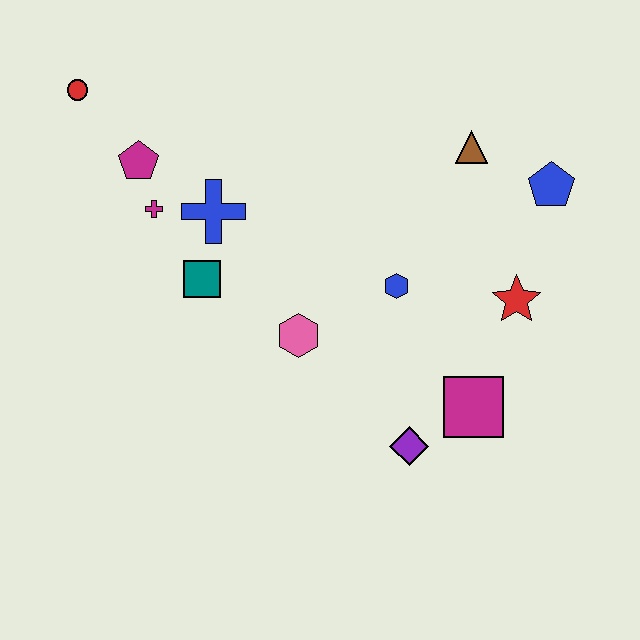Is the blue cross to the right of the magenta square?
No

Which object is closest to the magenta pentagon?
The magenta cross is closest to the magenta pentagon.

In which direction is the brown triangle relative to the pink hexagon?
The brown triangle is above the pink hexagon.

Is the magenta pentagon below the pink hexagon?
No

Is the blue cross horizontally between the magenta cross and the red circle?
No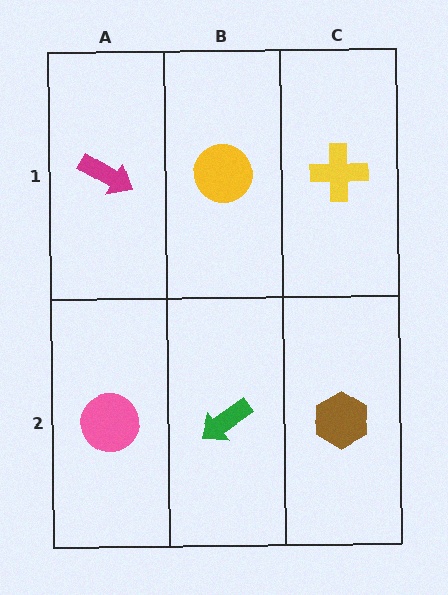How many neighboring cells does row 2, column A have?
2.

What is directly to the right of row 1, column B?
A yellow cross.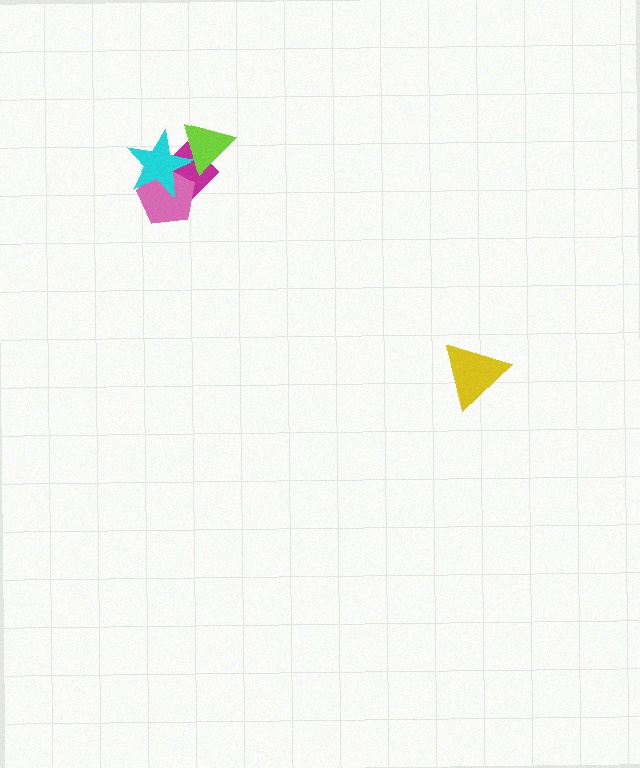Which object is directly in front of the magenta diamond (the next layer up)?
The pink pentagon is directly in front of the magenta diamond.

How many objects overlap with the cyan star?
3 objects overlap with the cyan star.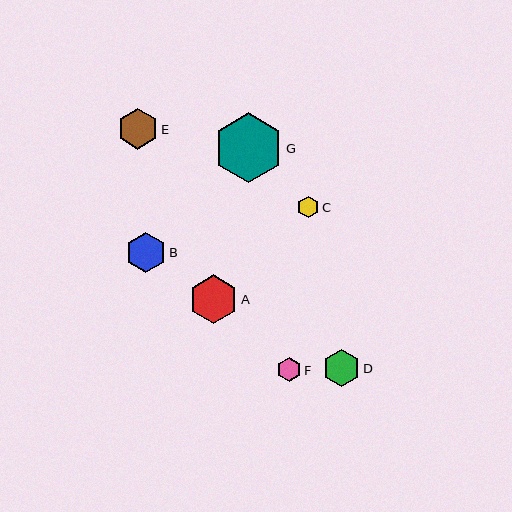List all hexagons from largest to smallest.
From largest to smallest: G, A, E, B, D, F, C.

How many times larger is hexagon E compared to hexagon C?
Hexagon E is approximately 1.9 times the size of hexagon C.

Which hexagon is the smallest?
Hexagon C is the smallest with a size of approximately 21 pixels.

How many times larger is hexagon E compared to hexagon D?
Hexagon E is approximately 1.1 times the size of hexagon D.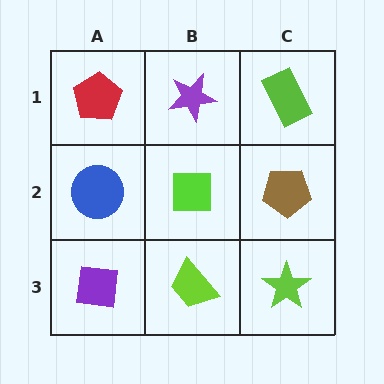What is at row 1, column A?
A red pentagon.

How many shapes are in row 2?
3 shapes.